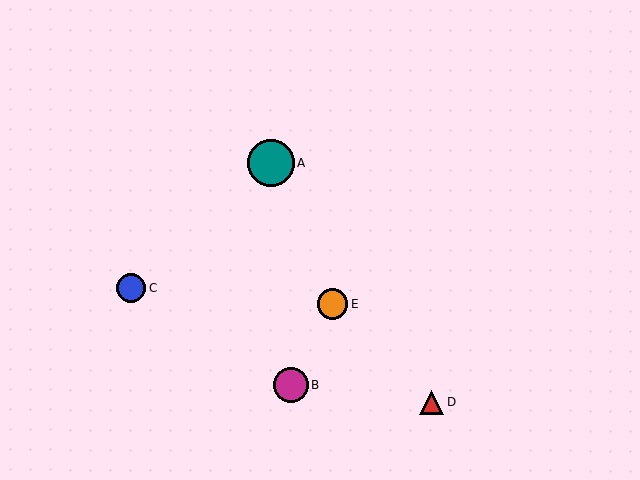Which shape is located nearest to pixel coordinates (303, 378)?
The magenta circle (labeled B) at (291, 385) is nearest to that location.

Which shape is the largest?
The teal circle (labeled A) is the largest.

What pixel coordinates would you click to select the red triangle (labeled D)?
Click at (431, 403) to select the red triangle D.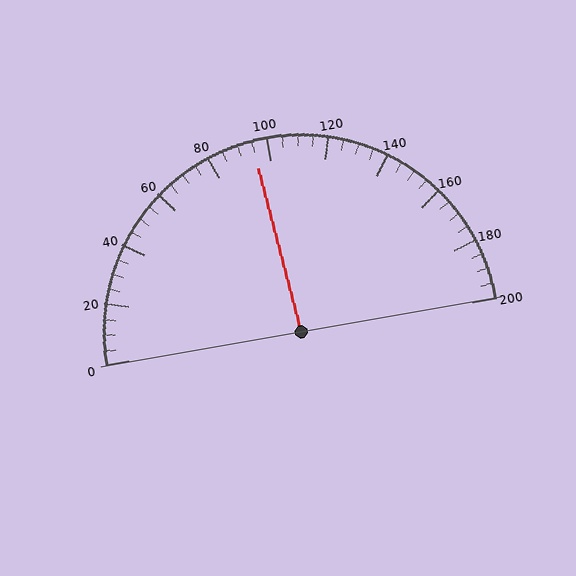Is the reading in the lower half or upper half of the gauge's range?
The reading is in the lower half of the range (0 to 200).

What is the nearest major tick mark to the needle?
The nearest major tick mark is 100.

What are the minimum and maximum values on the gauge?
The gauge ranges from 0 to 200.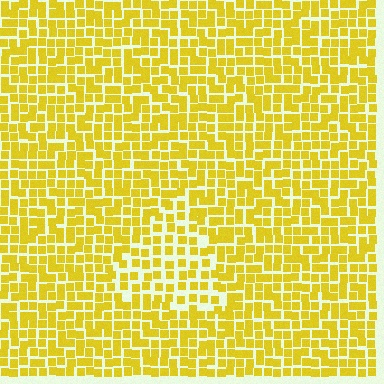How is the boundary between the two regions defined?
The boundary is defined by a change in element density (approximately 1.5x ratio). All elements are the same color, size, and shape.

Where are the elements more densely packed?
The elements are more densely packed outside the triangle boundary.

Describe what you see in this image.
The image contains small yellow elements arranged at two different densities. A triangle-shaped region is visible where the elements are less densely packed than the surrounding area.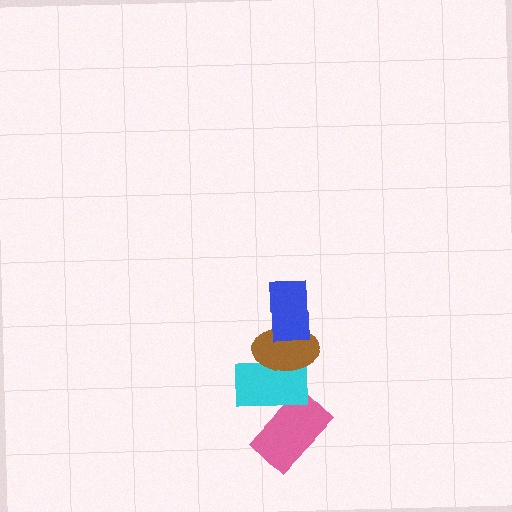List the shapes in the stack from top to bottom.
From top to bottom: the blue rectangle, the brown ellipse, the cyan rectangle, the pink rectangle.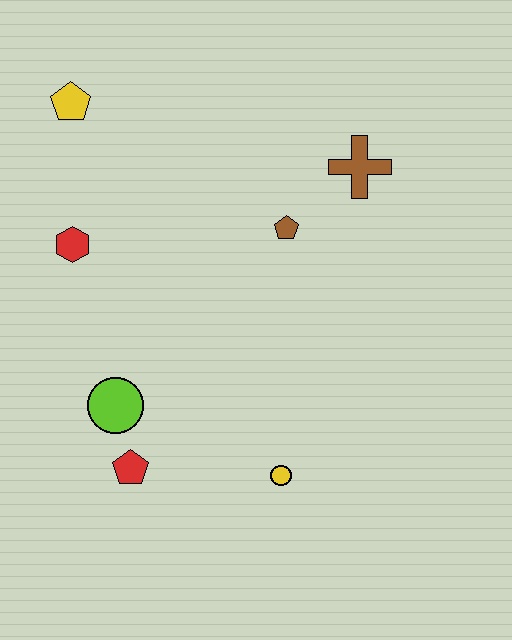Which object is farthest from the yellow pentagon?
The yellow circle is farthest from the yellow pentagon.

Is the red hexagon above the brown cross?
No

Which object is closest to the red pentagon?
The lime circle is closest to the red pentagon.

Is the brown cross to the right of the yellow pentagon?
Yes